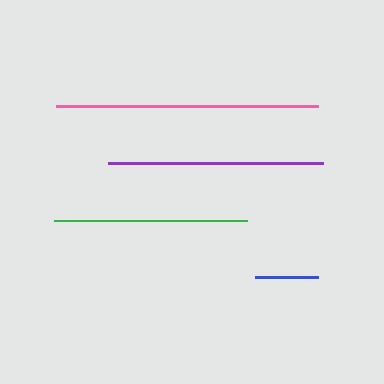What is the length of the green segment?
The green segment is approximately 192 pixels long.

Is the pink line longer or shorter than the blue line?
The pink line is longer than the blue line.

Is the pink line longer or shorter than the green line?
The pink line is longer than the green line.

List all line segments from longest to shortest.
From longest to shortest: pink, purple, green, blue.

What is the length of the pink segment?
The pink segment is approximately 262 pixels long.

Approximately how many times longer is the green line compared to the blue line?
The green line is approximately 3.1 times the length of the blue line.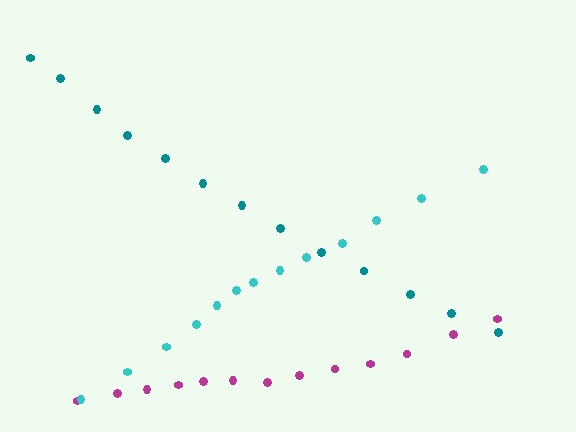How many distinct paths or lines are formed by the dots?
There are 3 distinct paths.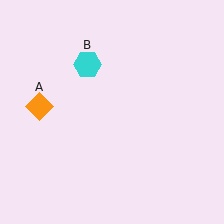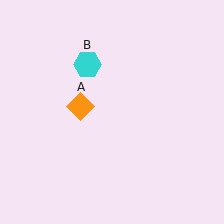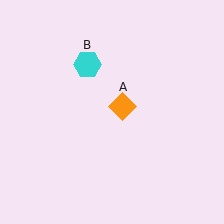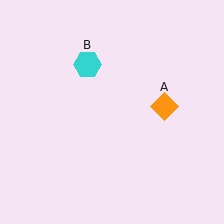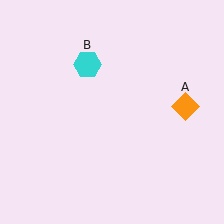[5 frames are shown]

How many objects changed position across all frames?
1 object changed position: orange diamond (object A).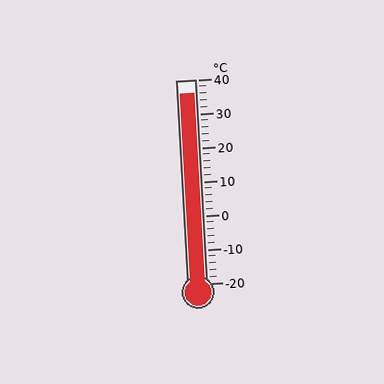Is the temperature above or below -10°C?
The temperature is above -10°C.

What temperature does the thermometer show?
The thermometer shows approximately 36°C.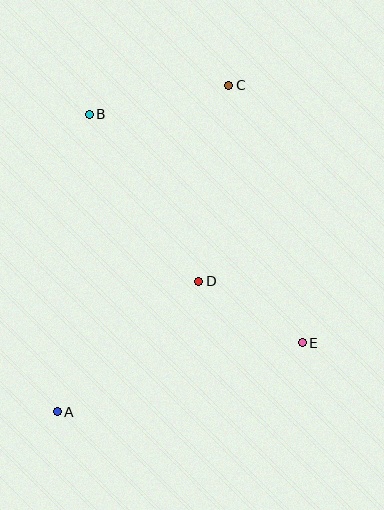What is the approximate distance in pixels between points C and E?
The distance between C and E is approximately 268 pixels.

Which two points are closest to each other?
Points D and E are closest to each other.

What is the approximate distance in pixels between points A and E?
The distance between A and E is approximately 255 pixels.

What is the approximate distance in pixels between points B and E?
The distance between B and E is approximately 313 pixels.